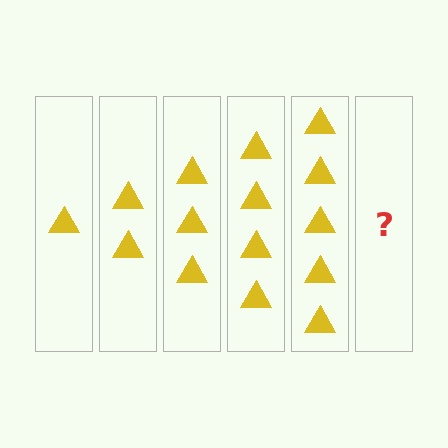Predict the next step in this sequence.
The next step is 6 triangles.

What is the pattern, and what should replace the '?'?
The pattern is that each step adds one more triangle. The '?' should be 6 triangles.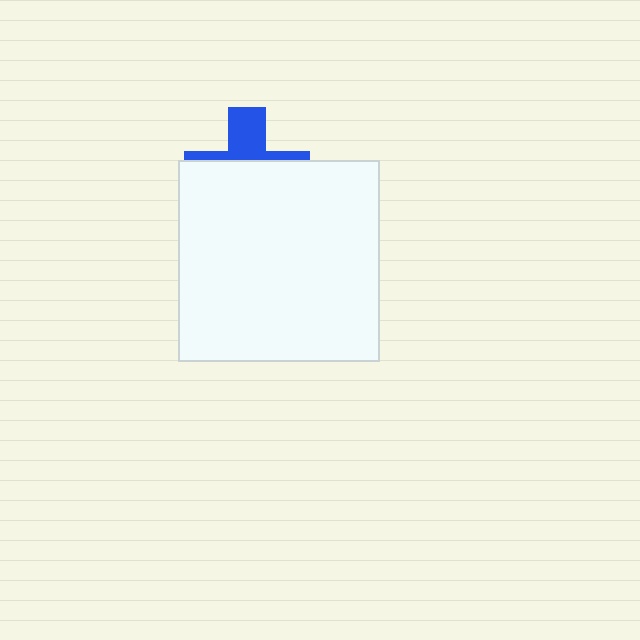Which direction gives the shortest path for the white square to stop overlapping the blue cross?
Moving down gives the shortest separation.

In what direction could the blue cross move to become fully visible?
The blue cross could move up. That would shift it out from behind the white square entirely.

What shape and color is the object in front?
The object in front is a white square.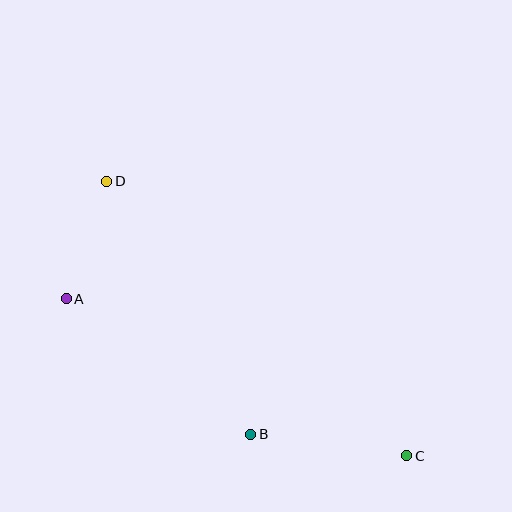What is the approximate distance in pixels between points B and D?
The distance between B and D is approximately 291 pixels.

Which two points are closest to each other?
Points A and D are closest to each other.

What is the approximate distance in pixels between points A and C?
The distance between A and C is approximately 375 pixels.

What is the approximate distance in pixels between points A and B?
The distance between A and B is approximately 229 pixels.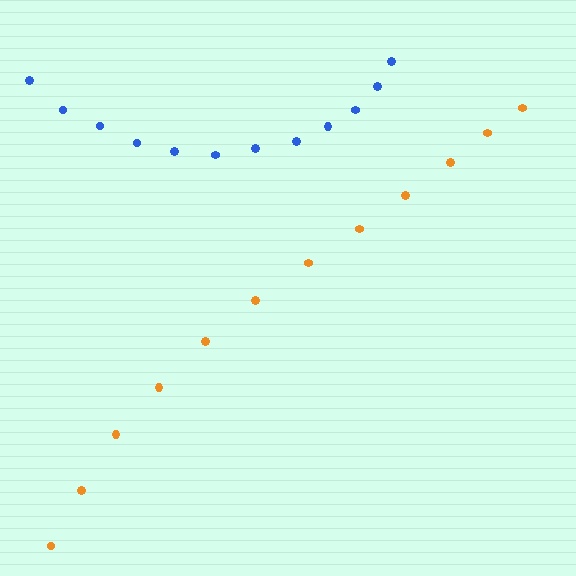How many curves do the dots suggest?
There are 2 distinct paths.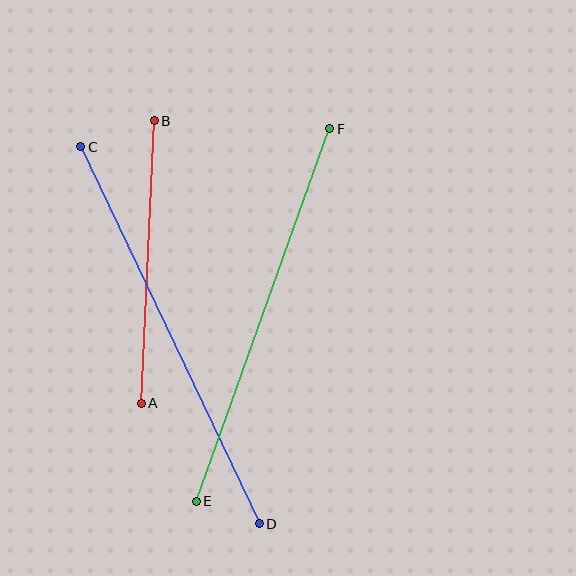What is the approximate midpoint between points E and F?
The midpoint is at approximately (263, 315) pixels.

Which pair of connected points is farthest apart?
Points C and D are farthest apart.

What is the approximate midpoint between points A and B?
The midpoint is at approximately (148, 262) pixels.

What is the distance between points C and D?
The distance is approximately 417 pixels.